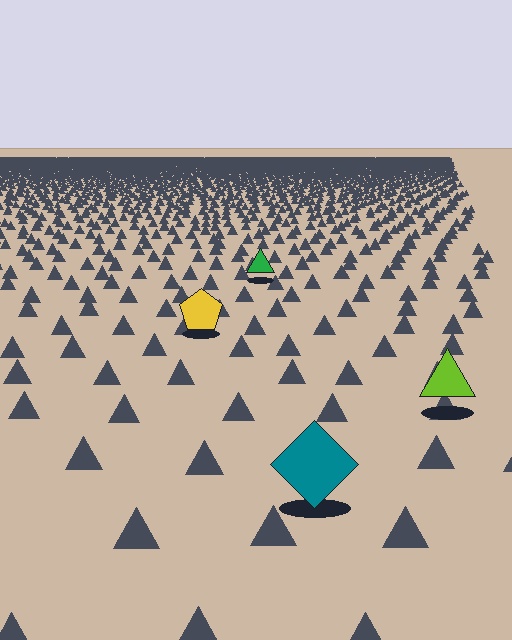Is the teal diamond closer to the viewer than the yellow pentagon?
Yes. The teal diamond is closer — you can tell from the texture gradient: the ground texture is coarser near it.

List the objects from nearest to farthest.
From nearest to farthest: the teal diamond, the lime triangle, the yellow pentagon, the green triangle.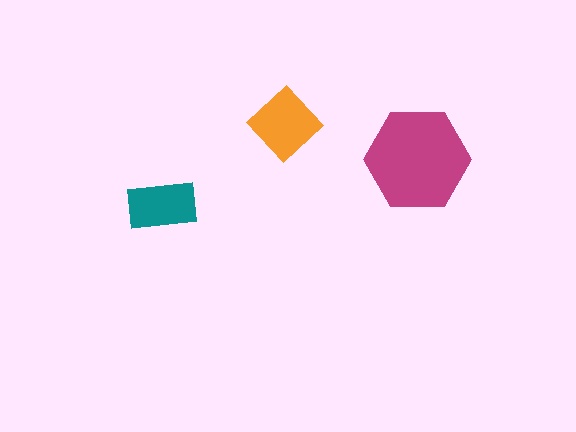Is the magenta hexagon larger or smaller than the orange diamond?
Larger.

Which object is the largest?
The magenta hexagon.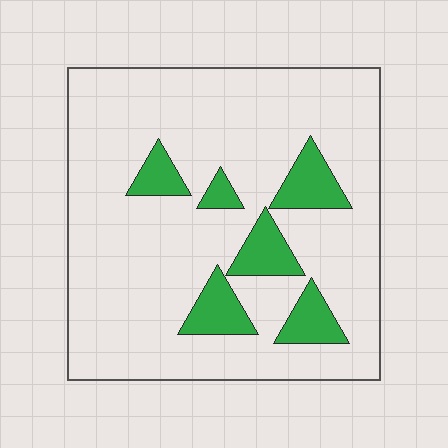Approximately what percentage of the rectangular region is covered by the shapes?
Approximately 15%.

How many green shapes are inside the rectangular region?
6.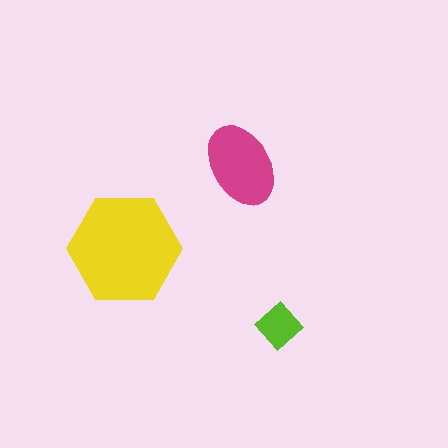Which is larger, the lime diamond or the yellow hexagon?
The yellow hexagon.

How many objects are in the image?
There are 3 objects in the image.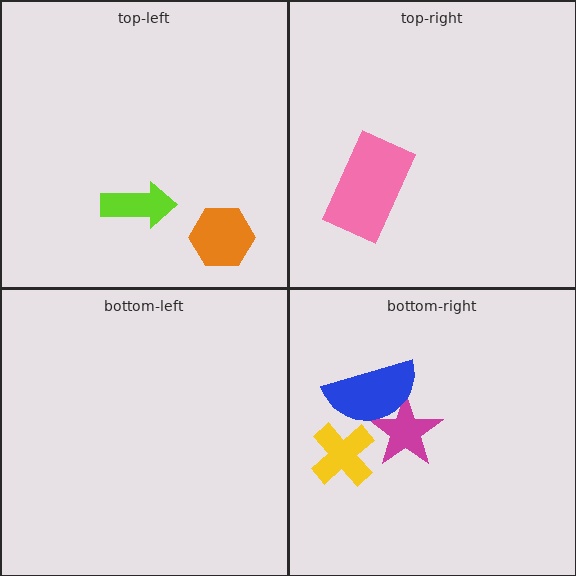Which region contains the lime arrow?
The top-left region.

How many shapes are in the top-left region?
2.